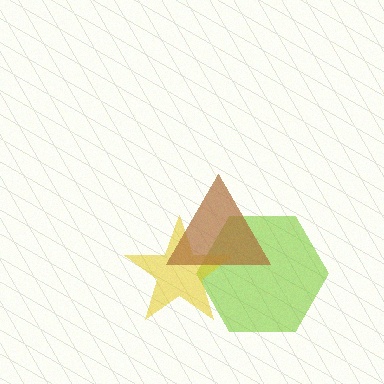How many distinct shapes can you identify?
There are 3 distinct shapes: a lime hexagon, a yellow star, a brown triangle.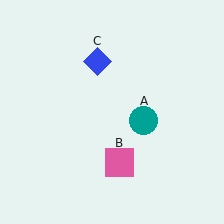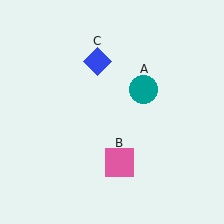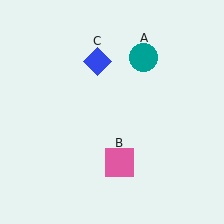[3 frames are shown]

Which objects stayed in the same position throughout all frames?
Pink square (object B) and blue diamond (object C) remained stationary.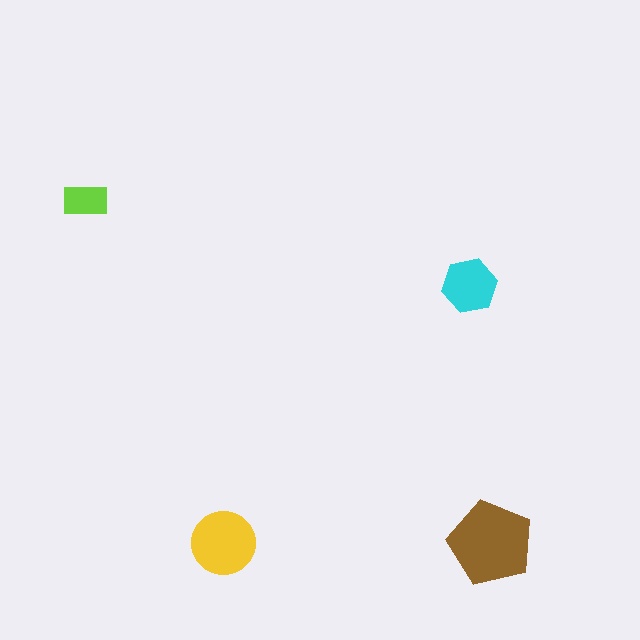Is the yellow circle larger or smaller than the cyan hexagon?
Larger.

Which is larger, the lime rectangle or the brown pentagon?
The brown pentagon.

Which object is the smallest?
The lime rectangle.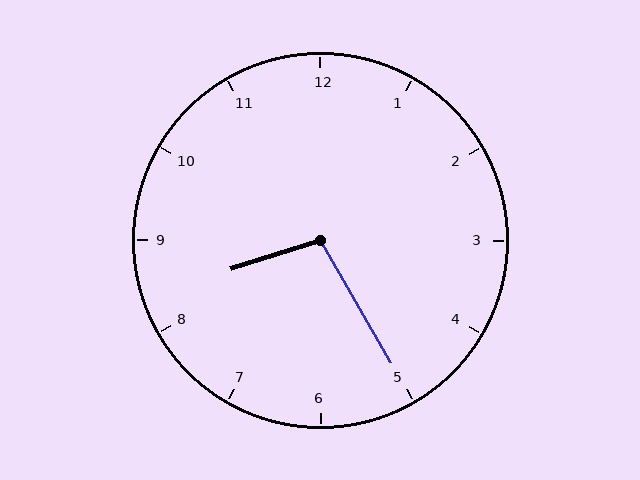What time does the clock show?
8:25.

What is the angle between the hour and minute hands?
Approximately 102 degrees.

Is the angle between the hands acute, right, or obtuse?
It is obtuse.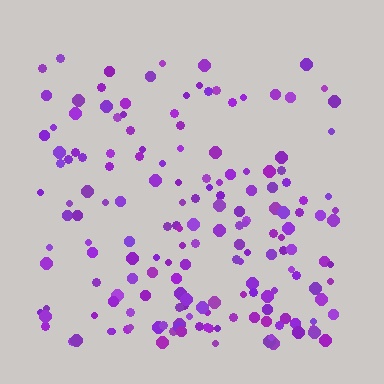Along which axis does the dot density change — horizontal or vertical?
Vertical.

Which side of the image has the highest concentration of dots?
The bottom.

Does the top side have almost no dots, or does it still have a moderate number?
Still a moderate number, just noticeably fewer than the bottom.